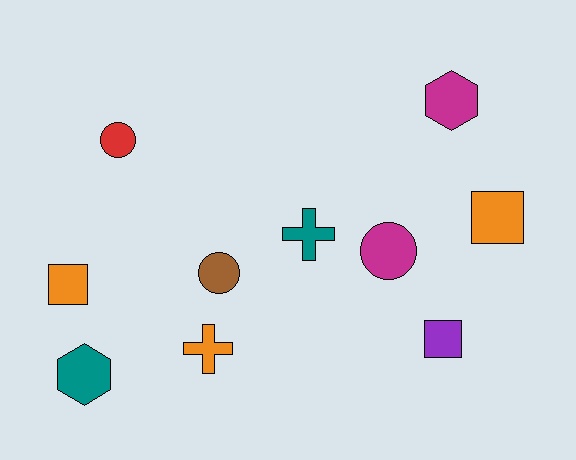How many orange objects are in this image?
There are 3 orange objects.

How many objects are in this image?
There are 10 objects.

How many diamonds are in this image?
There are no diamonds.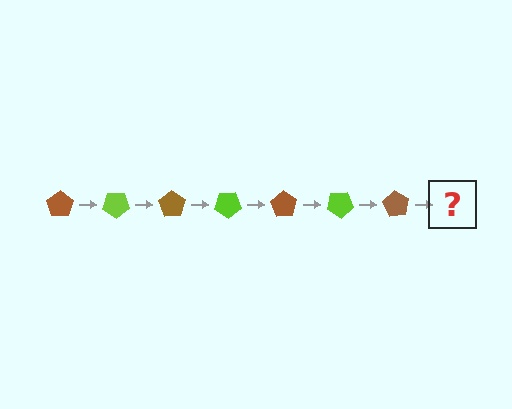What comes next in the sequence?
The next element should be a lime pentagon, rotated 245 degrees from the start.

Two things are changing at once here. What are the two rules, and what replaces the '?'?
The two rules are that it rotates 35 degrees each step and the color cycles through brown and lime. The '?' should be a lime pentagon, rotated 245 degrees from the start.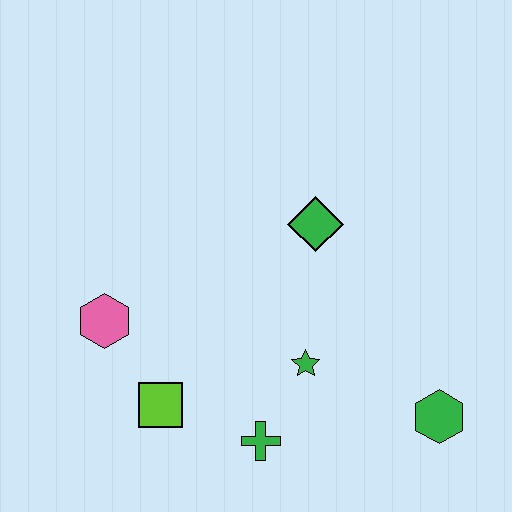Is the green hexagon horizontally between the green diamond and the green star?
No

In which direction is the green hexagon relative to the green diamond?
The green hexagon is below the green diamond.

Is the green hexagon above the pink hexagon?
No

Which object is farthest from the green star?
The pink hexagon is farthest from the green star.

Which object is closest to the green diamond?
The green star is closest to the green diamond.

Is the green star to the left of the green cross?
No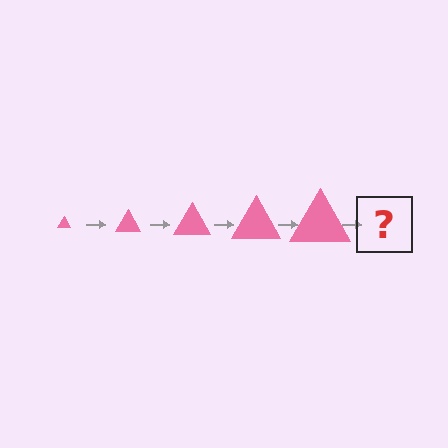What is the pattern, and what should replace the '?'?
The pattern is that the triangle gets progressively larger each step. The '?' should be a pink triangle, larger than the previous one.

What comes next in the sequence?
The next element should be a pink triangle, larger than the previous one.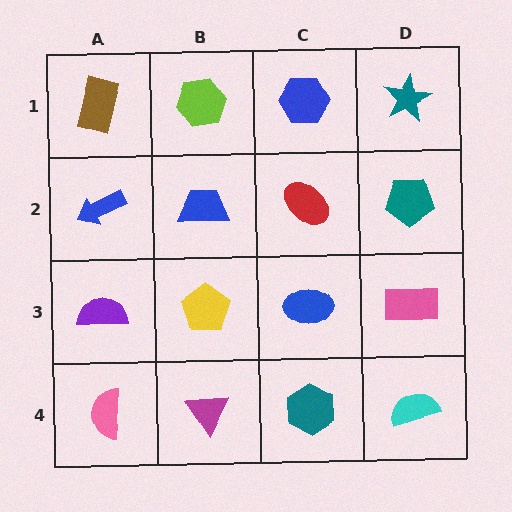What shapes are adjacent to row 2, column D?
A teal star (row 1, column D), a pink rectangle (row 3, column D), a red ellipse (row 2, column C).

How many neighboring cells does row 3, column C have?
4.